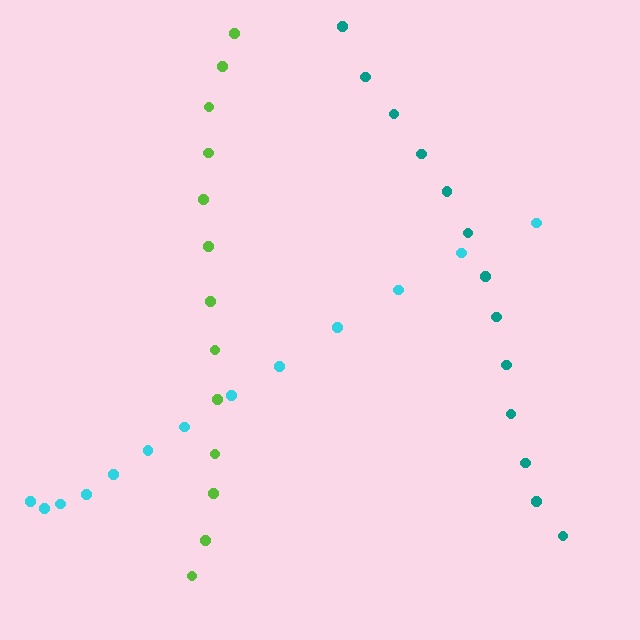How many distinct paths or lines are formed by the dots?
There are 3 distinct paths.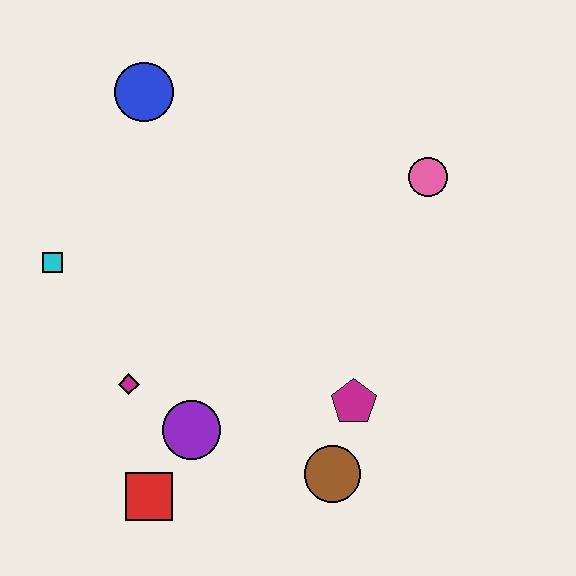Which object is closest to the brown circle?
The magenta pentagon is closest to the brown circle.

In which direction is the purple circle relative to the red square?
The purple circle is above the red square.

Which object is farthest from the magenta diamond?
The pink circle is farthest from the magenta diamond.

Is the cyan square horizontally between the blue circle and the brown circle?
No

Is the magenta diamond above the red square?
Yes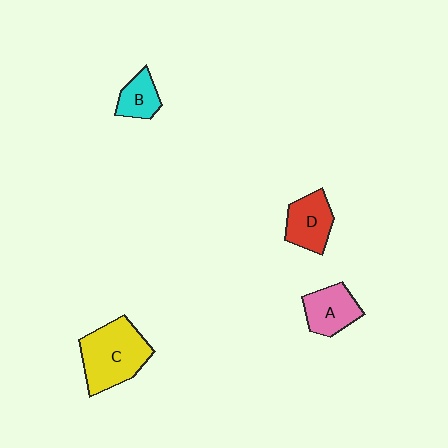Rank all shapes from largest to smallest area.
From largest to smallest: C (yellow), D (red), A (pink), B (cyan).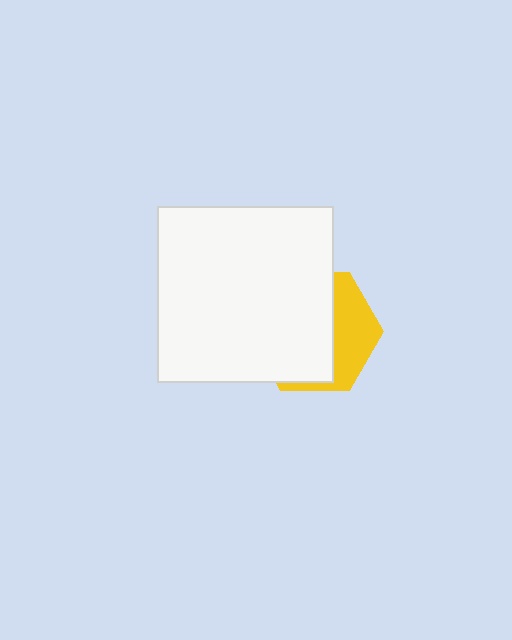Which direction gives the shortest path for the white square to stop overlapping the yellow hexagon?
Moving left gives the shortest separation.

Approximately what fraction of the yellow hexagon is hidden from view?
Roughly 64% of the yellow hexagon is hidden behind the white square.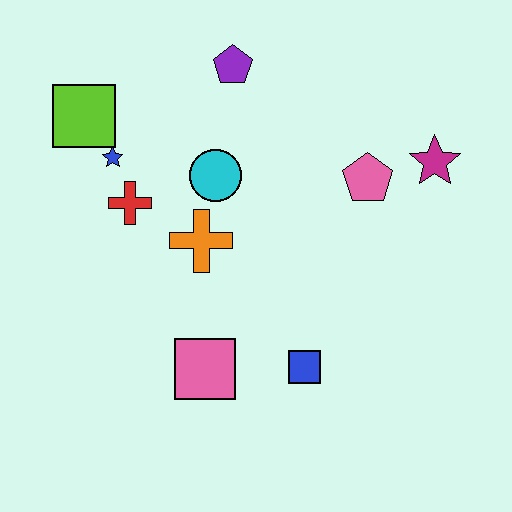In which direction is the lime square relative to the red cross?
The lime square is above the red cross.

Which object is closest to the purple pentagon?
The cyan circle is closest to the purple pentagon.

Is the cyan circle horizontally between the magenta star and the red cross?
Yes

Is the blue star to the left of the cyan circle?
Yes